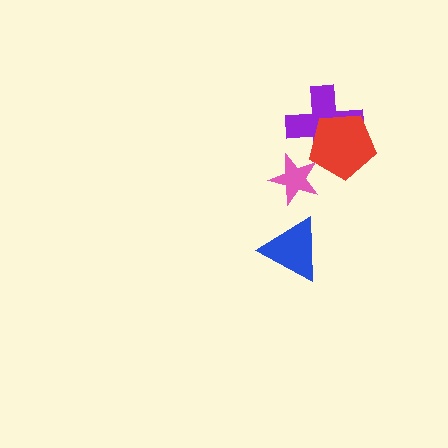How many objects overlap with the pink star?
0 objects overlap with the pink star.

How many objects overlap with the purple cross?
1 object overlaps with the purple cross.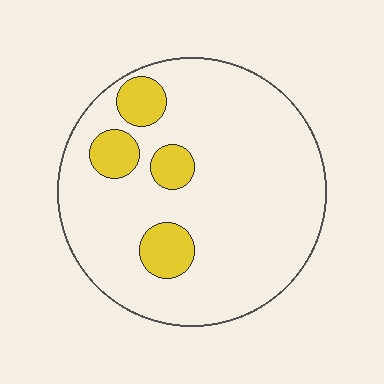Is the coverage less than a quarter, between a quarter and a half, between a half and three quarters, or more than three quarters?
Less than a quarter.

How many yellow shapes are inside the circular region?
4.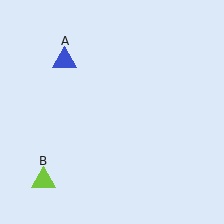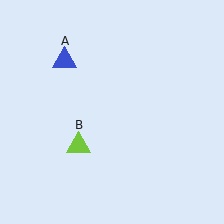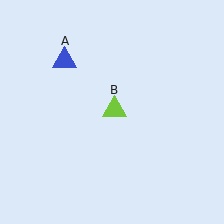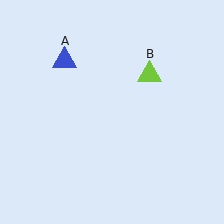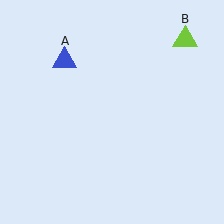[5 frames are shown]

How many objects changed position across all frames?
1 object changed position: lime triangle (object B).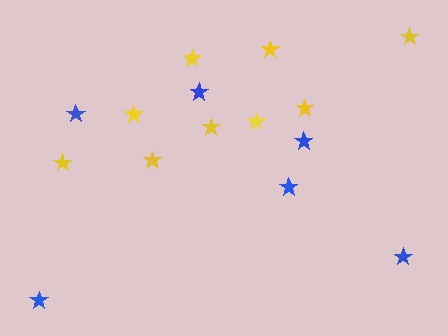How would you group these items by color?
There are 2 groups: one group of blue stars (6) and one group of yellow stars (9).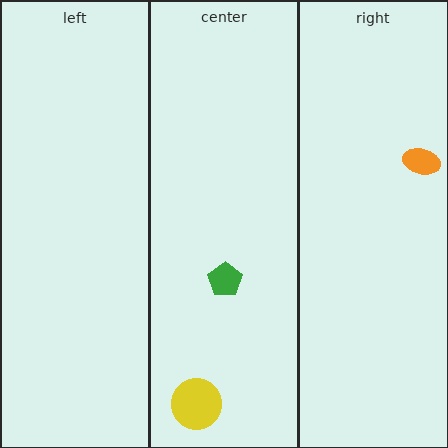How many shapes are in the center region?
2.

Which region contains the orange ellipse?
The right region.